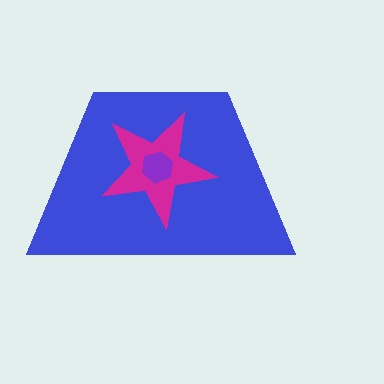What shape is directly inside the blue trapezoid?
The magenta star.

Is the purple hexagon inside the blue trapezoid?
Yes.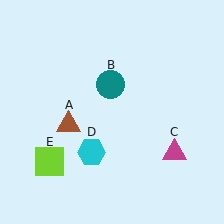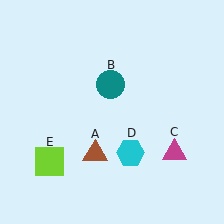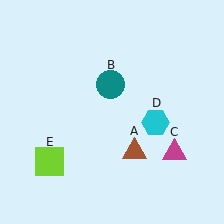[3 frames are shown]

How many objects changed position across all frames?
2 objects changed position: brown triangle (object A), cyan hexagon (object D).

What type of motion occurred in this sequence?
The brown triangle (object A), cyan hexagon (object D) rotated counterclockwise around the center of the scene.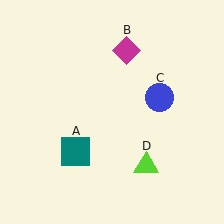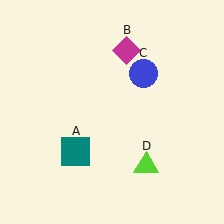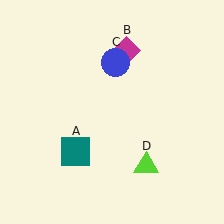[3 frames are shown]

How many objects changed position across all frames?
1 object changed position: blue circle (object C).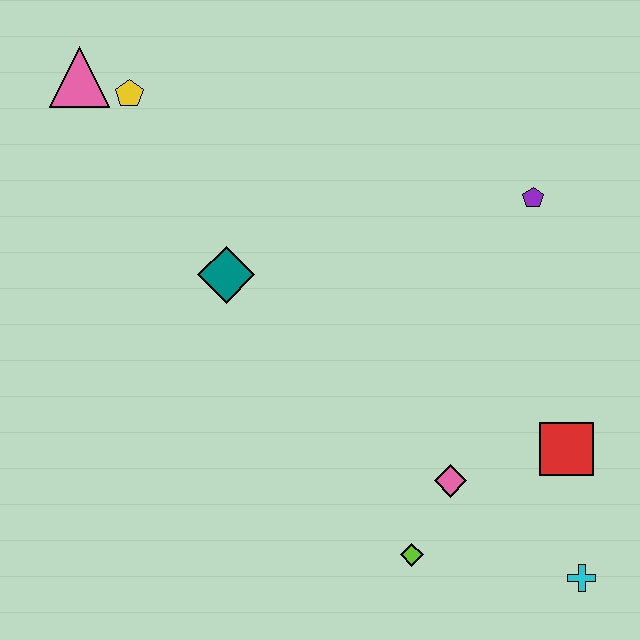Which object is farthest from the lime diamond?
The pink triangle is farthest from the lime diamond.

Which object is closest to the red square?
The pink diamond is closest to the red square.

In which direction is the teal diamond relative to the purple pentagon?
The teal diamond is to the left of the purple pentagon.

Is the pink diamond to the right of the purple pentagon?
No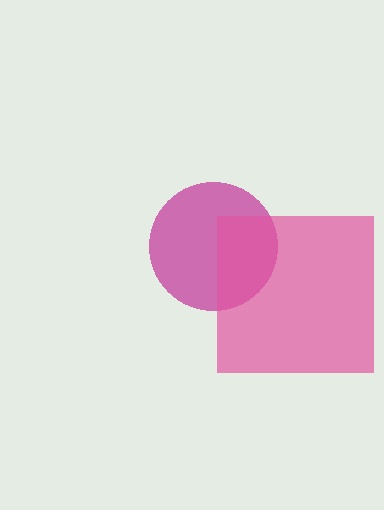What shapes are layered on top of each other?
The layered shapes are: a magenta circle, a pink square.